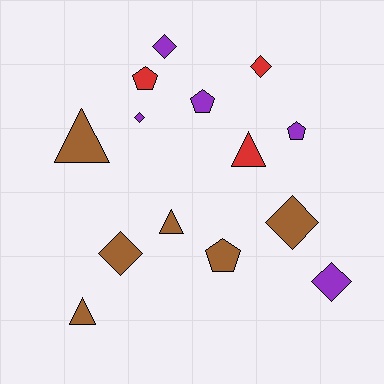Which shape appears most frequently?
Diamond, with 6 objects.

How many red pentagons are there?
There is 1 red pentagon.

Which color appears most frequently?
Brown, with 6 objects.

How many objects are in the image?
There are 14 objects.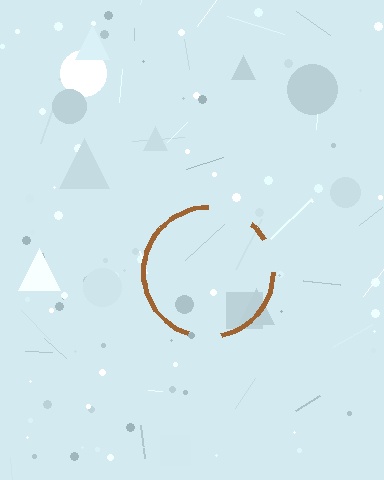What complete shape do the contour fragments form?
The contour fragments form a circle.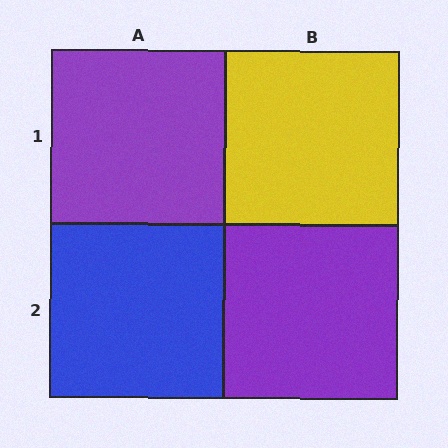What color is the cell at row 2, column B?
Purple.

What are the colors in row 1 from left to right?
Purple, yellow.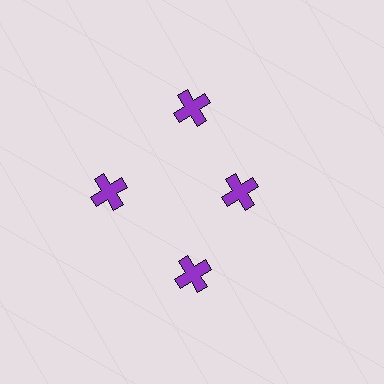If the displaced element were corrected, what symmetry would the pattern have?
It would have 4-fold rotational symmetry — the pattern would map onto itself every 90 degrees.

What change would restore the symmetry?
The symmetry would be restored by moving it outward, back onto the ring so that all 4 crosses sit at equal angles and equal distance from the center.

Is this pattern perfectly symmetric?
No. The 4 purple crosses are arranged in a ring, but one element near the 3 o'clock position is pulled inward toward the center, breaking the 4-fold rotational symmetry.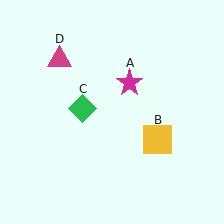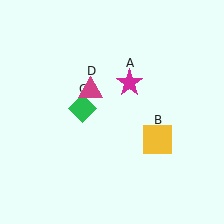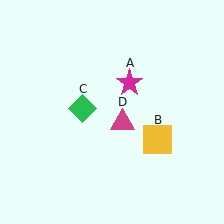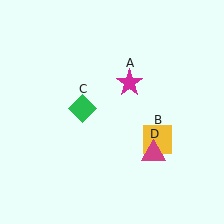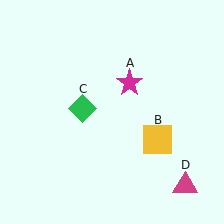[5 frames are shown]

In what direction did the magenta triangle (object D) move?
The magenta triangle (object D) moved down and to the right.